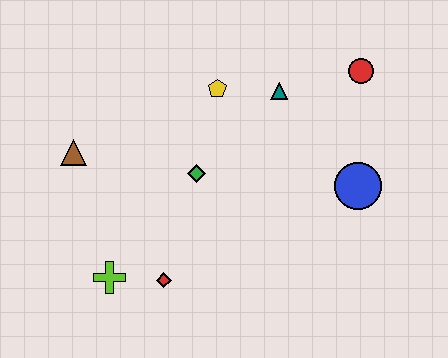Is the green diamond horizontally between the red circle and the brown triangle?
Yes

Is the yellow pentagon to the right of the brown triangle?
Yes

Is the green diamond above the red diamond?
Yes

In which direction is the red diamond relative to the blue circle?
The red diamond is to the left of the blue circle.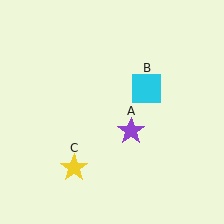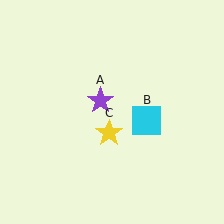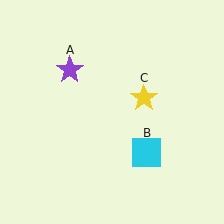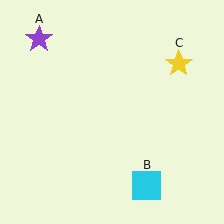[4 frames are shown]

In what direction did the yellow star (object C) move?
The yellow star (object C) moved up and to the right.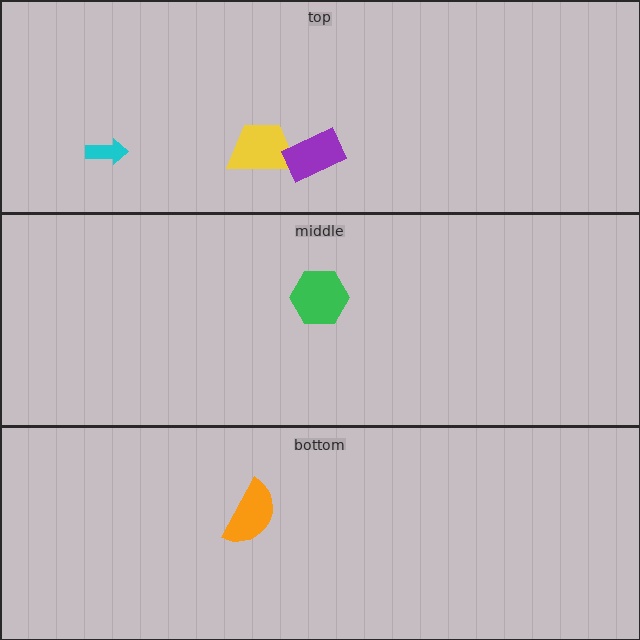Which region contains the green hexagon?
The middle region.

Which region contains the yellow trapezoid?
The top region.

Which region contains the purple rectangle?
The top region.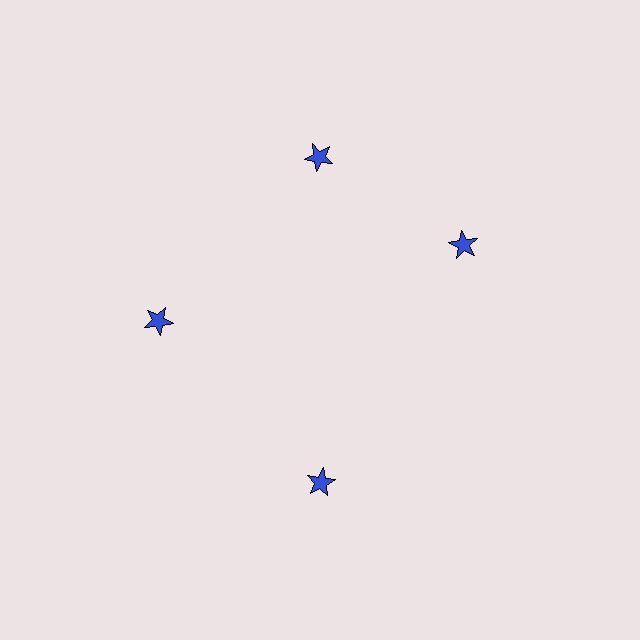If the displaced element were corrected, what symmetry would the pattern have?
It would have 4-fold rotational symmetry — the pattern would map onto itself every 90 degrees.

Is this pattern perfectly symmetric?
No. The 4 blue stars are arranged in a ring, but one element near the 3 o'clock position is rotated out of alignment along the ring, breaking the 4-fold rotational symmetry.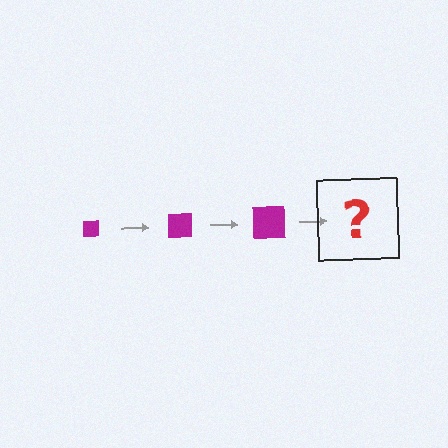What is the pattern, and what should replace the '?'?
The pattern is that the square gets progressively larger each step. The '?' should be a magenta square, larger than the previous one.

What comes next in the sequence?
The next element should be a magenta square, larger than the previous one.